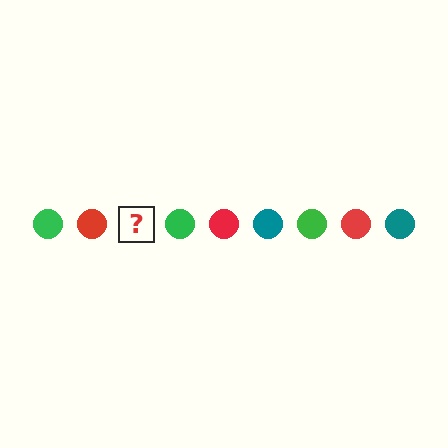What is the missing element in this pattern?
The missing element is a teal circle.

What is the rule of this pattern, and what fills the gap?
The rule is that the pattern cycles through green, red, teal circles. The gap should be filled with a teal circle.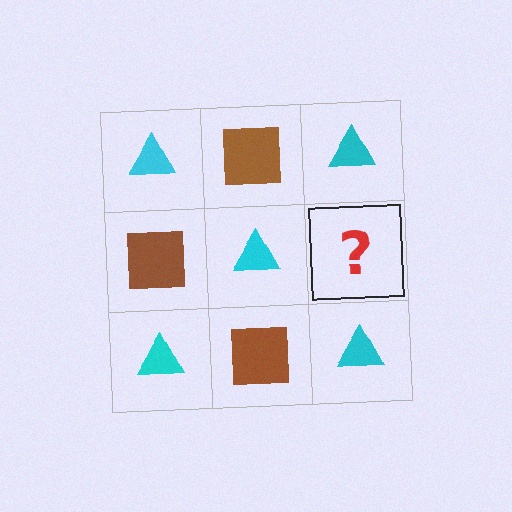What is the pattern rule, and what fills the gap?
The rule is that it alternates cyan triangle and brown square in a checkerboard pattern. The gap should be filled with a brown square.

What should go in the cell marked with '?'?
The missing cell should contain a brown square.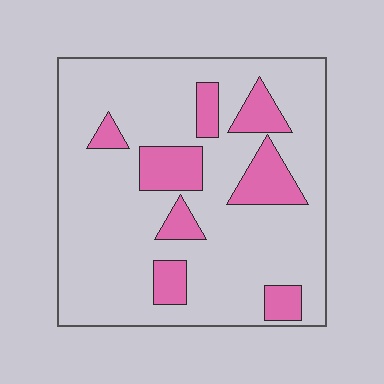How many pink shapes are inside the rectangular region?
8.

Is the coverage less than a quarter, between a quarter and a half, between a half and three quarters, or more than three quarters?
Less than a quarter.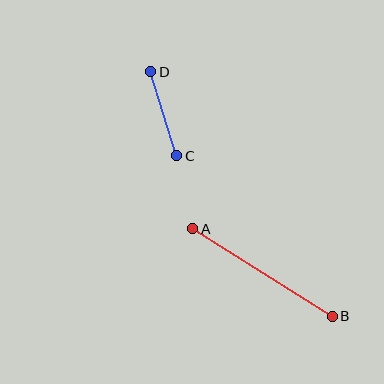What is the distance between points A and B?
The distance is approximately 165 pixels.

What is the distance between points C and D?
The distance is approximately 88 pixels.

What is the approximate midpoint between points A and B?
The midpoint is at approximately (262, 273) pixels.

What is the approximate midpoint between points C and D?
The midpoint is at approximately (164, 114) pixels.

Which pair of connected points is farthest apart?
Points A and B are farthest apart.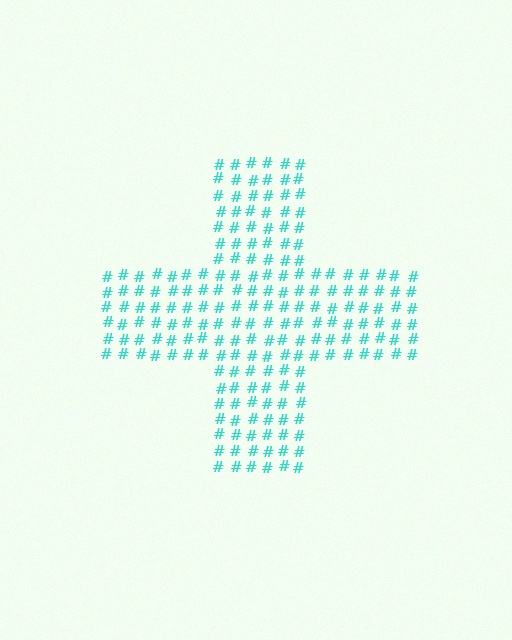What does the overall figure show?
The overall figure shows a cross.